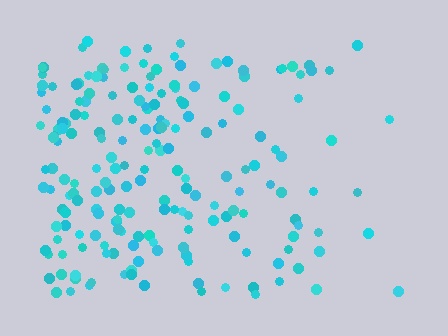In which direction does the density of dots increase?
From right to left, with the left side densest.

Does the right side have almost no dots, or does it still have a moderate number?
Still a moderate number, just noticeably fewer than the left.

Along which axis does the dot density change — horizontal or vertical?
Horizontal.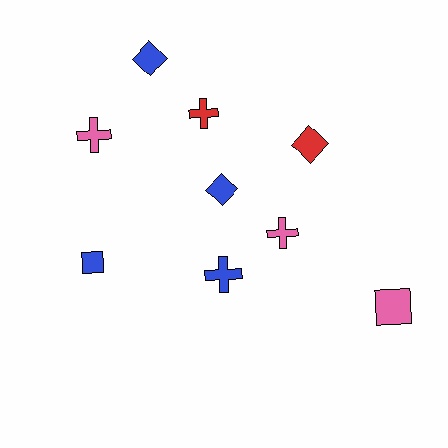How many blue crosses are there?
There is 1 blue cross.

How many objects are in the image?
There are 9 objects.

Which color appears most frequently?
Blue, with 4 objects.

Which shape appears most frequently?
Cross, with 4 objects.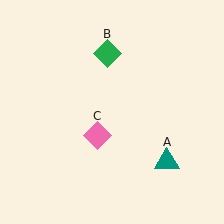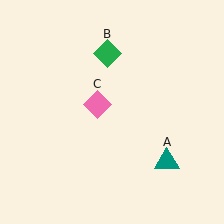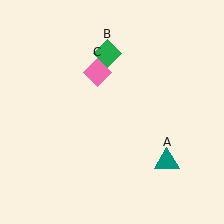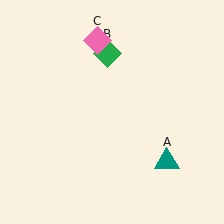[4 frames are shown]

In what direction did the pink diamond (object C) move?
The pink diamond (object C) moved up.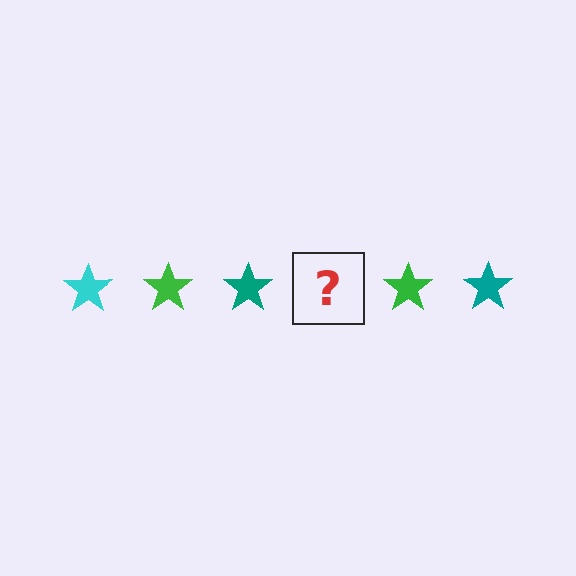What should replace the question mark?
The question mark should be replaced with a cyan star.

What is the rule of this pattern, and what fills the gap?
The rule is that the pattern cycles through cyan, green, teal stars. The gap should be filled with a cyan star.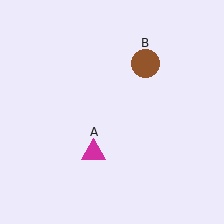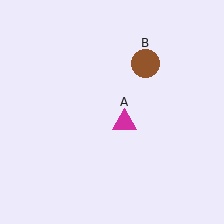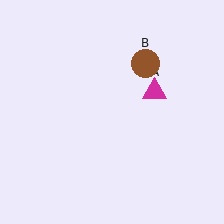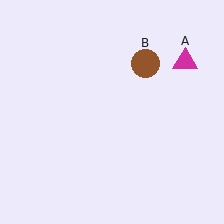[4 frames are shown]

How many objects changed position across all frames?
1 object changed position: magenta triangle (object A).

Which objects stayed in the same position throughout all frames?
Brown circle (object B) remained stationary.